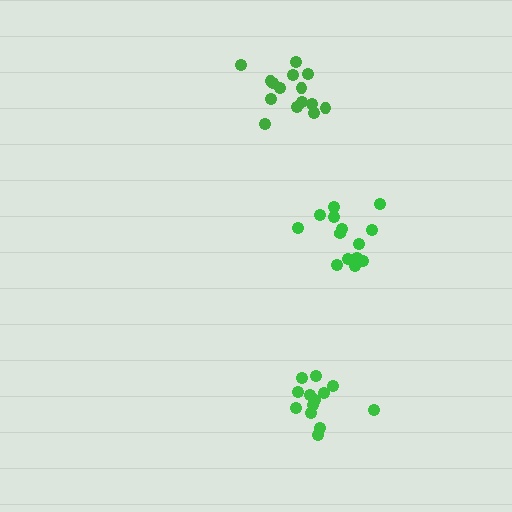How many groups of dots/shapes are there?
There are 3 groups.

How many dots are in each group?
Group 1: 15 dots, Group 2: 15 dots, Group 3: 13 dots (43 total).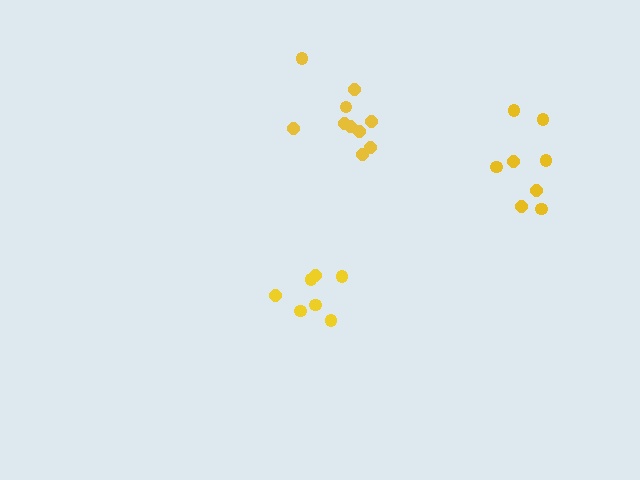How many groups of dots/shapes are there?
There are 3 groups.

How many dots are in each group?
Group 1: 7 dots, Group 2: 10 dots, Group 3: 8 dots (25 total).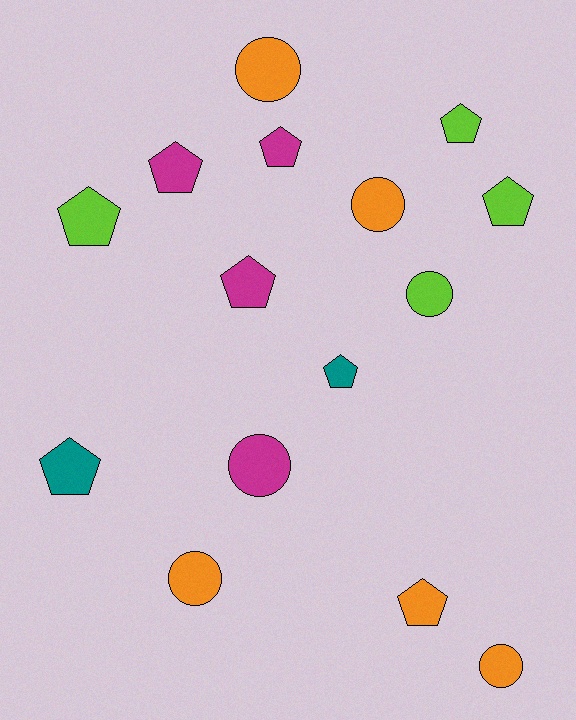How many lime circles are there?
There is 1 lime circle.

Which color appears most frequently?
Orange, with 5 objects.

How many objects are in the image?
There are 15 objects.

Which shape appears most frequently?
Pentagon, with 9 objects.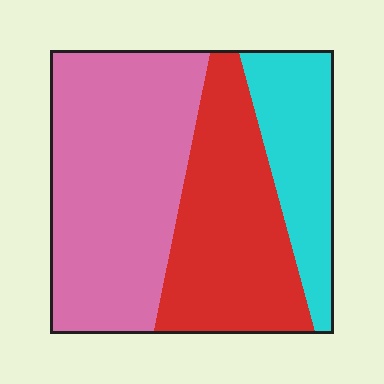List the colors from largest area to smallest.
From largest to smallest: pink, red, cyan.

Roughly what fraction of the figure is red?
Red covers 33% of the figure.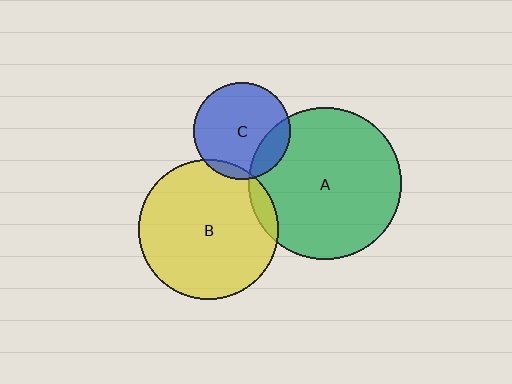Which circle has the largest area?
Circle A (green).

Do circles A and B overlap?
Yes.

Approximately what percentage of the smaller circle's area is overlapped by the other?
Approximately 5%.